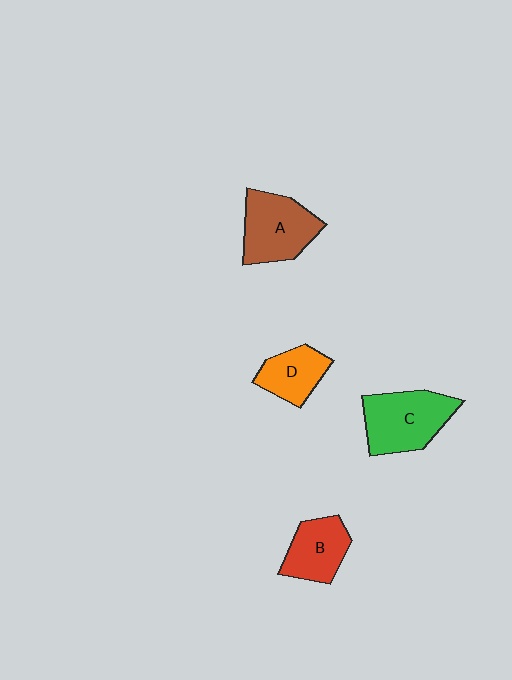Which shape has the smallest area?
Shape D (orange).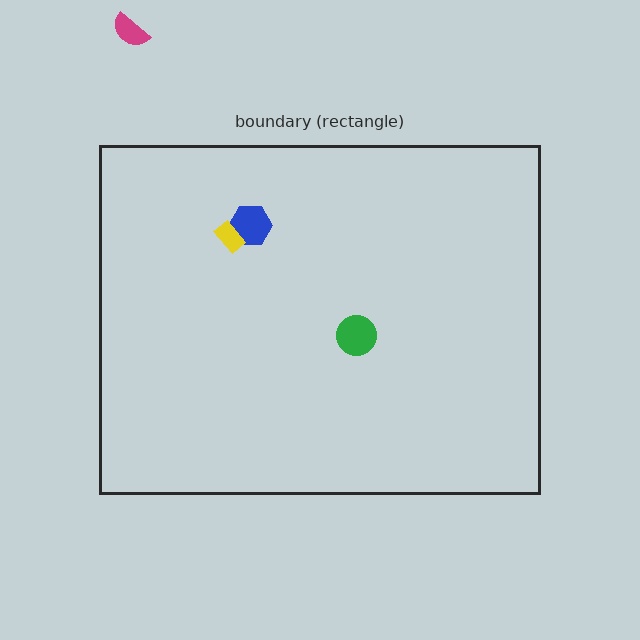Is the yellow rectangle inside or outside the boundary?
Inside.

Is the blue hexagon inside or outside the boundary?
Inside.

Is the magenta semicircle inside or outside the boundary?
Outside.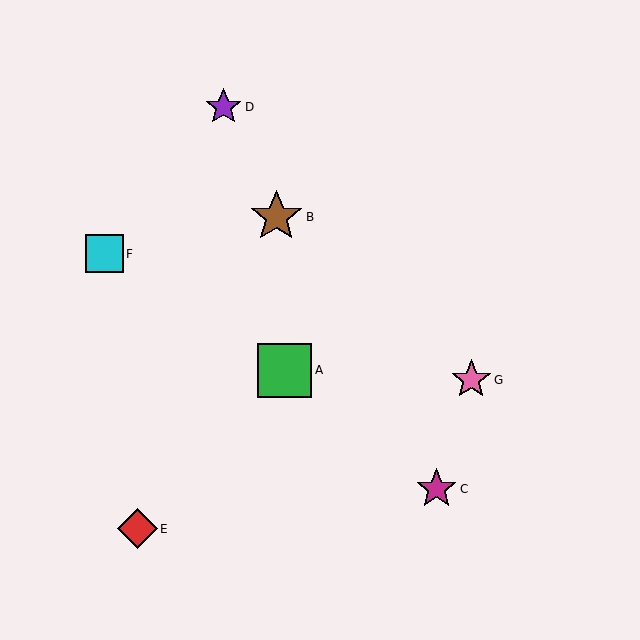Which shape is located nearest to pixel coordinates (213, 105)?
The purple star (labeled D) at (224, 107) is nearest to that location.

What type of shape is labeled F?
Shape F is a cyan square.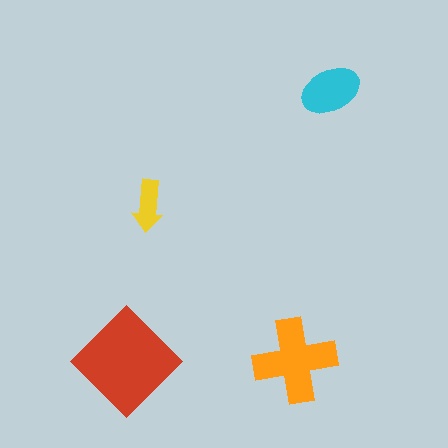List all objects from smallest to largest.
The yellow arrow, the cyan ellipse, the orange cross, the red diamond.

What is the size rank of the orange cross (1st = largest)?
2nd.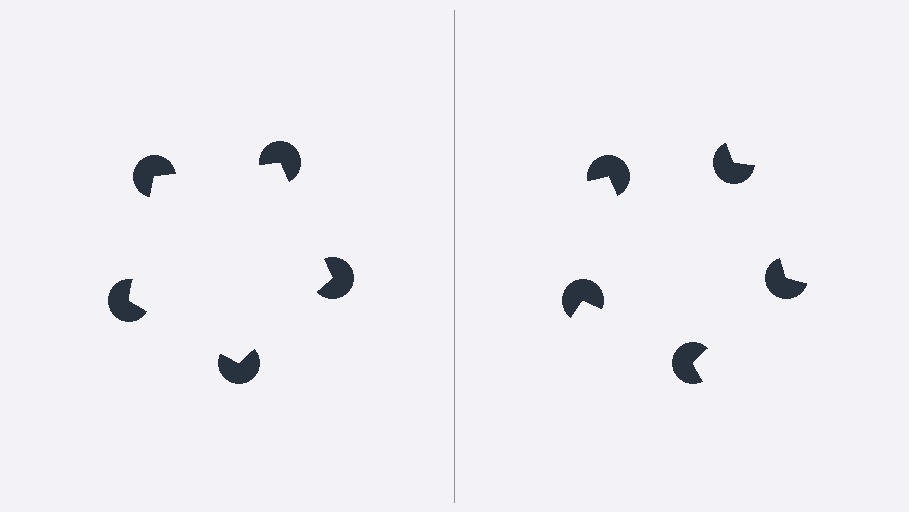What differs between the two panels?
The pac-man discs are positioned identically on both sides; only the wedge orientations differ. On the left they align to a pentagon; on the right they are misaligned.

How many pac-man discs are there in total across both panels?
10 — 5 on each side.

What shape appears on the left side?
An illusory pentagon.